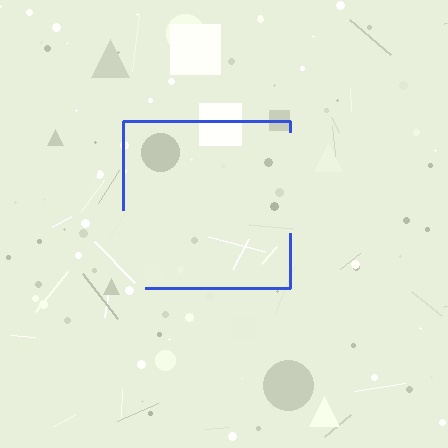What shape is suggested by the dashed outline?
The dashed outline suggests a square.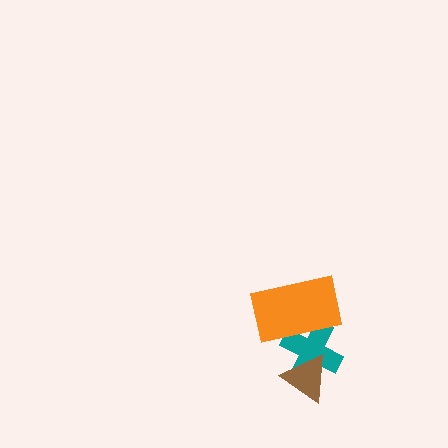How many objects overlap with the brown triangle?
1 object overlaps with the brown triangle.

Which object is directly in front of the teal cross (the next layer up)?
The brown triangle is directly in front of the teal cross.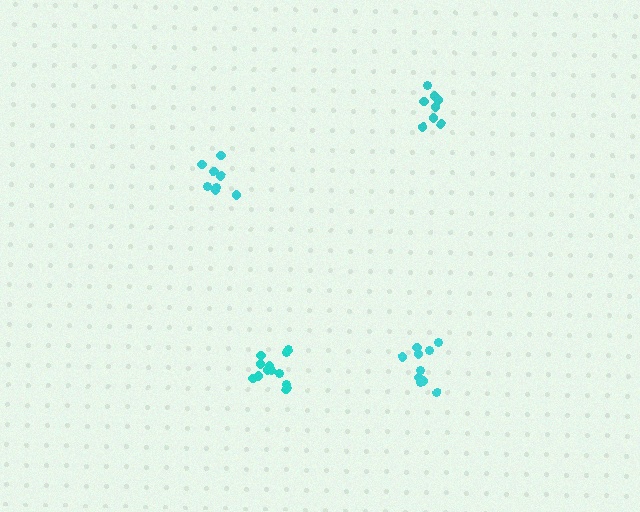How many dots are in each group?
Group 1: 10 dots, Group 2: 13 dots, Group 3: 8 dots, Group 4: 8 dots (39 total).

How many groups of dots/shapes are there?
There are 4 groups.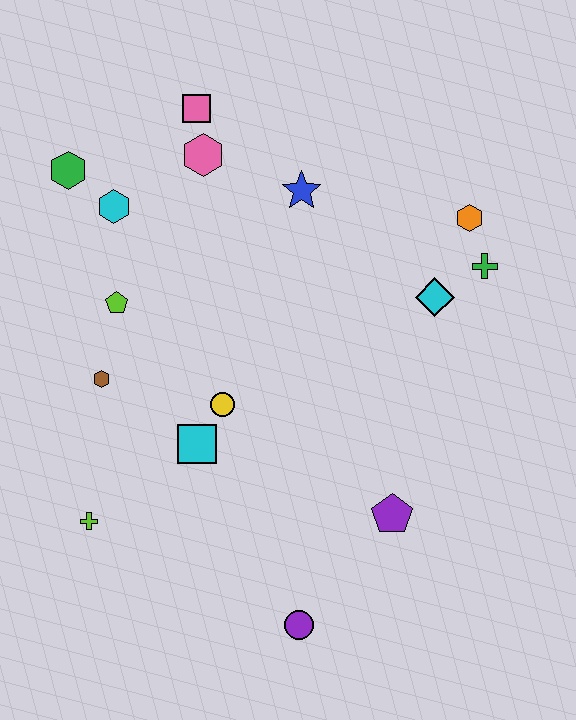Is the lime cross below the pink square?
Yes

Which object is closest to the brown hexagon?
The lime pentagon is closest to the brown hexagon.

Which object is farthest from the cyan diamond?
The lime cross is farthest from the cyan diamond.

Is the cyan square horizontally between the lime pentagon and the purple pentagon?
Yes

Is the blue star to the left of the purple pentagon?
Yes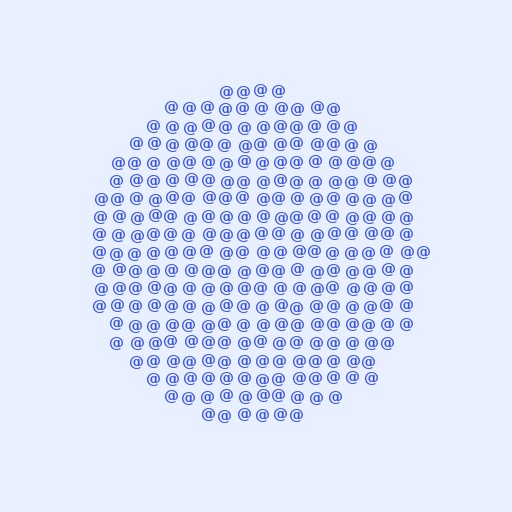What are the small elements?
The small elements are at signs.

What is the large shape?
The large shape is a circle.